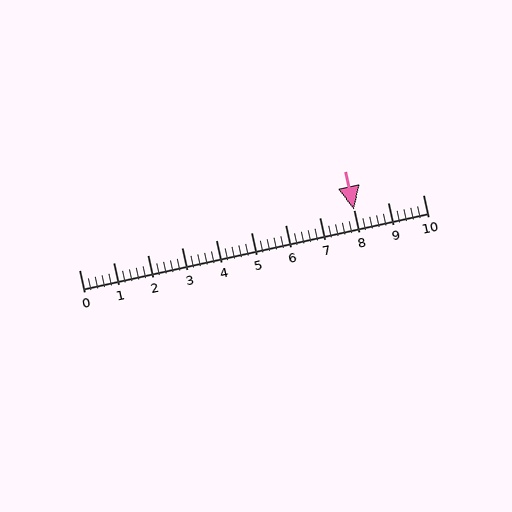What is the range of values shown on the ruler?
The ruler shows values from 0 to 10.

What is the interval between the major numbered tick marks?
The major tick marks are spaced 1 units apart.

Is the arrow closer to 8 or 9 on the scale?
The arrow is closer to 8.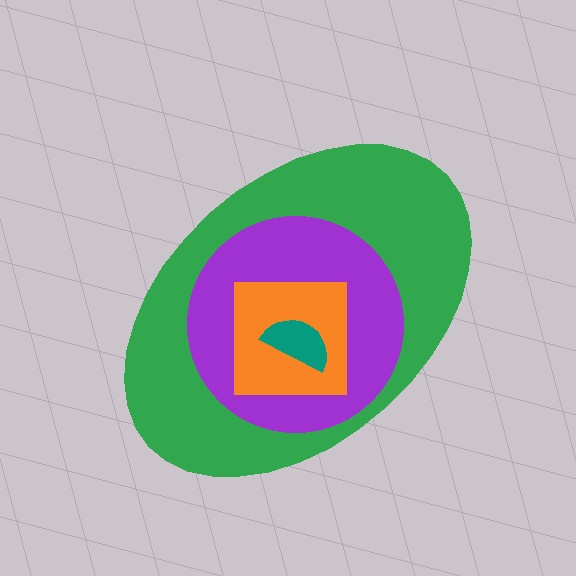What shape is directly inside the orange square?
The teal semicircle.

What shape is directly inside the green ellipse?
The purple circle.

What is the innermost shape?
The teal semicircle.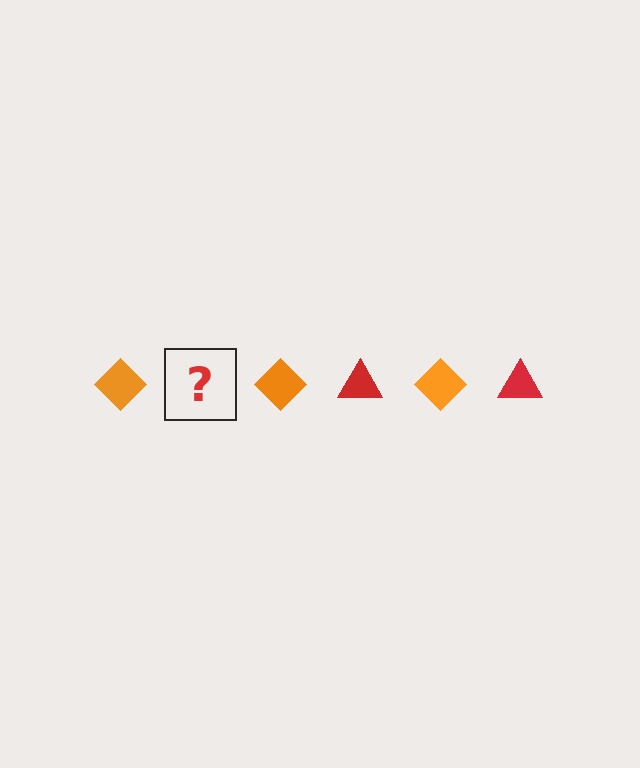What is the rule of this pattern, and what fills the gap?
The rule is that the pattern alternates between orange diamond and red triangle. The gap should be filled with a red triangle.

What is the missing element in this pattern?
The missing element is a red triangle.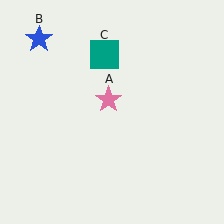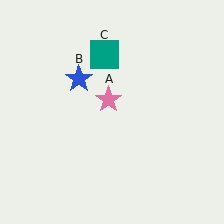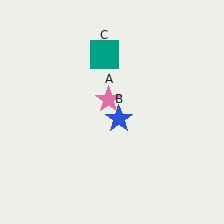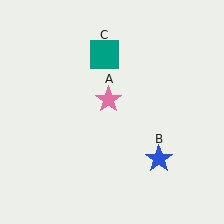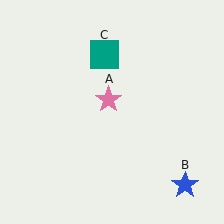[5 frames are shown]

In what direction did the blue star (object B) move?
The blue star (object B) moved down and to the right.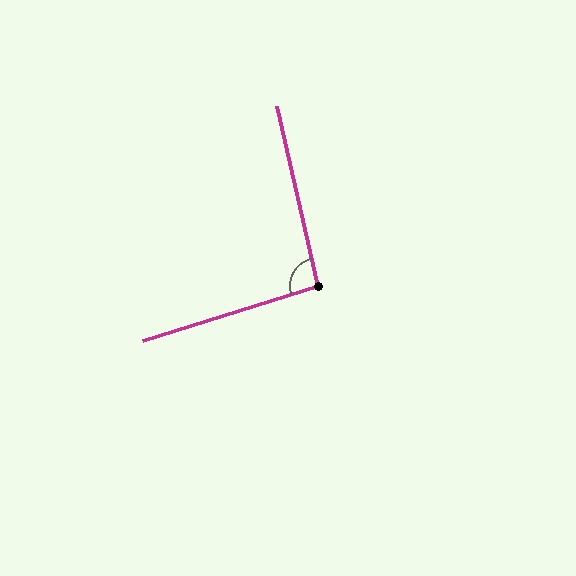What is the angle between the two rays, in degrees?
Approximately 94 degrees.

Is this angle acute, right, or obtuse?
It is approximately a right angle.